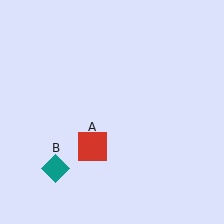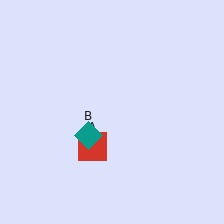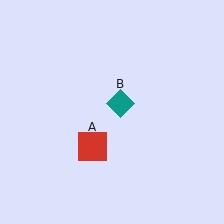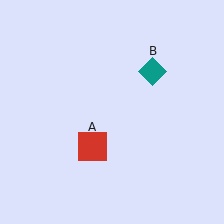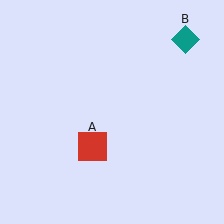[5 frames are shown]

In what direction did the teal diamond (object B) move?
The teal diamond (object B) moved up and to the right.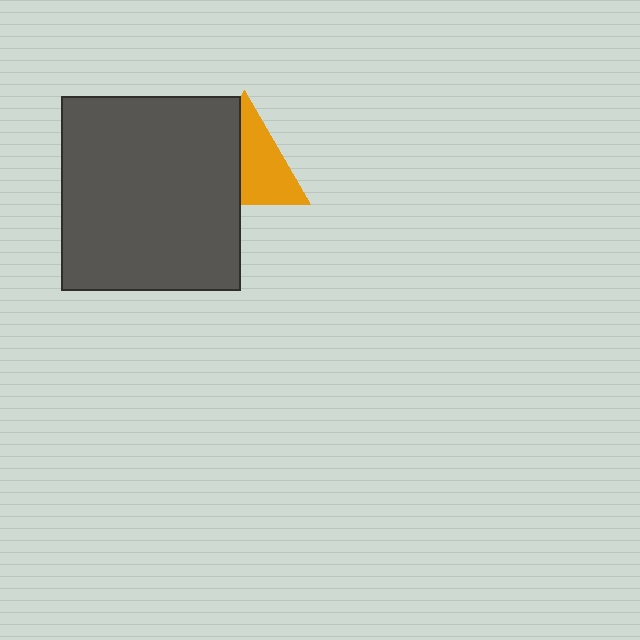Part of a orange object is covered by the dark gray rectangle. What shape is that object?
It is a triangle.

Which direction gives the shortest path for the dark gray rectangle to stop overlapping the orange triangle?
Moving left gives the shortest separation.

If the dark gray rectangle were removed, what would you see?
You would see the complete orange triangle.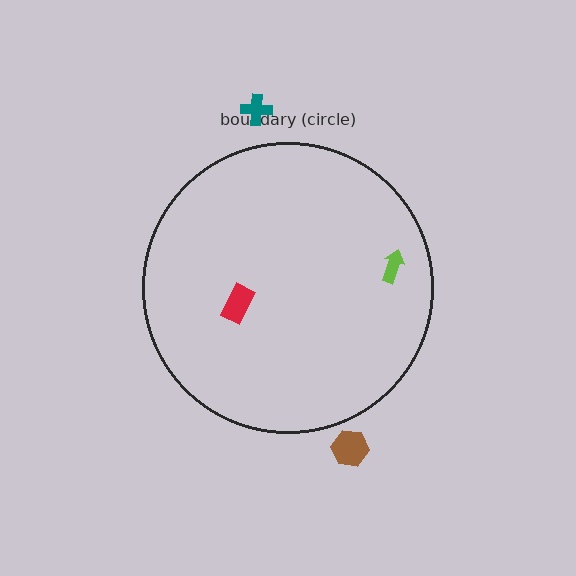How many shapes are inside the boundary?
2 inside, 2 outside.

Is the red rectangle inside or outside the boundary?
Inside.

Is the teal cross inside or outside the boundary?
Outside.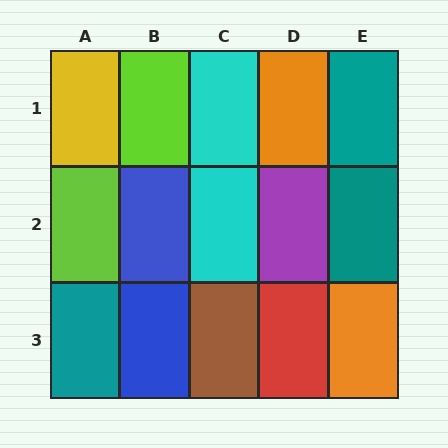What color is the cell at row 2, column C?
Cyan.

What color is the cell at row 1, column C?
Cyan.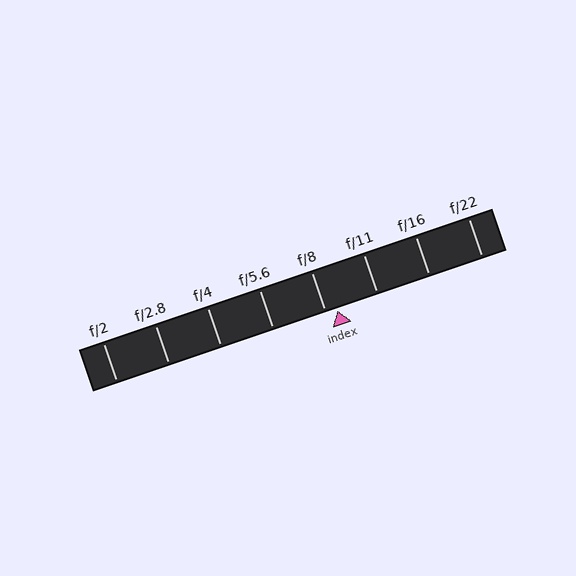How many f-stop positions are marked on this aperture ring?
There are 8 f-stop positions marked.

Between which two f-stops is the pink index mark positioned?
The index mark is between f/8 and f/11.